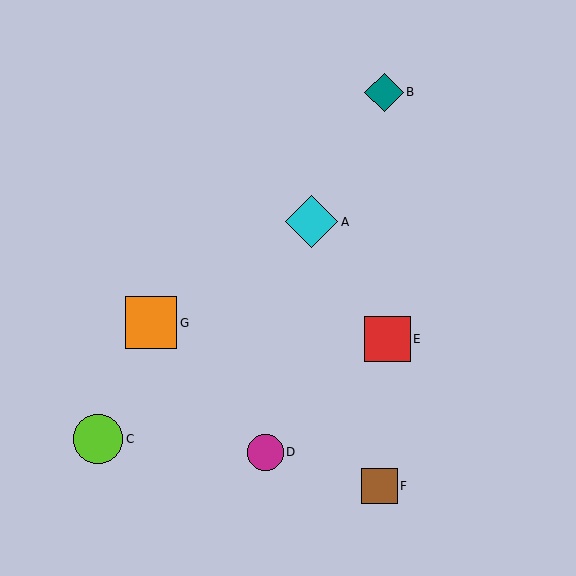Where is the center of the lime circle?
The center of the lime circle is at (98, 439).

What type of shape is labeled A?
Shape A is a cyan diamond.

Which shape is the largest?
The cyan diamond (labeled A) is the largest.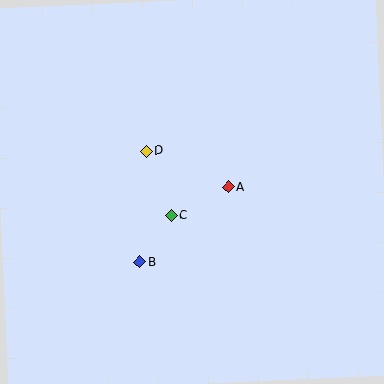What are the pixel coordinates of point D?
Point D is at (146, 151).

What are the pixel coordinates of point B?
Point B is at (140, 262).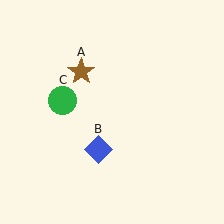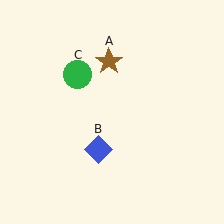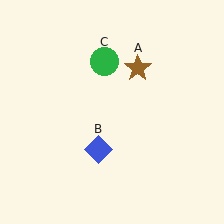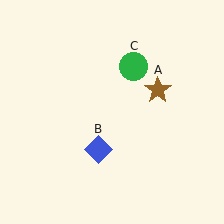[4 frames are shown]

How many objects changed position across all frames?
2 objects changed position: brown star (object A), green circle (object C).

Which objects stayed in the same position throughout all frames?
Blue diamond (object B) remained stationary.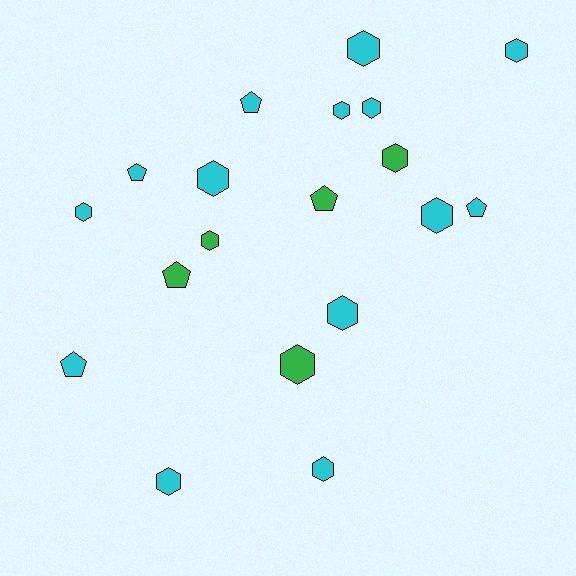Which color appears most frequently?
Cyan, with 14 objects.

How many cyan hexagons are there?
There are 10 cyan hexagons.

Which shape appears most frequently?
Hexagon, with 13 objects.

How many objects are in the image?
There are 19 objects.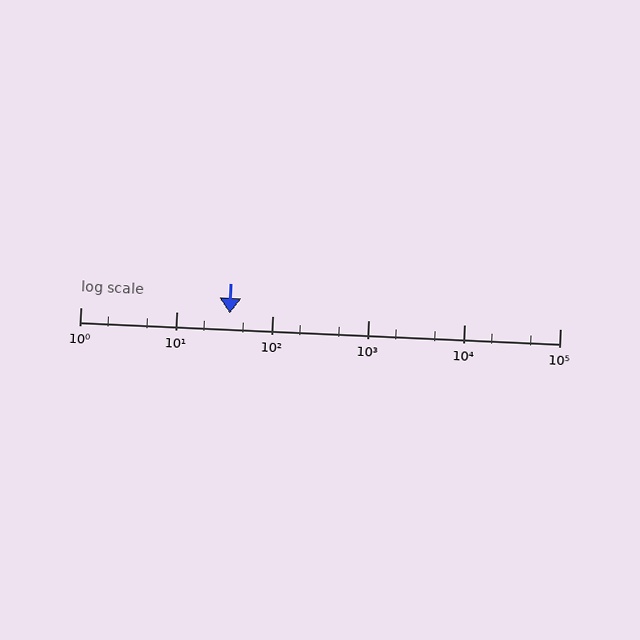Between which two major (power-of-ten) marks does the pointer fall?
The pointer is between 10 and 100.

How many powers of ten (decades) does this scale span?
The scale spans 5 decades, from 1 to 100000.